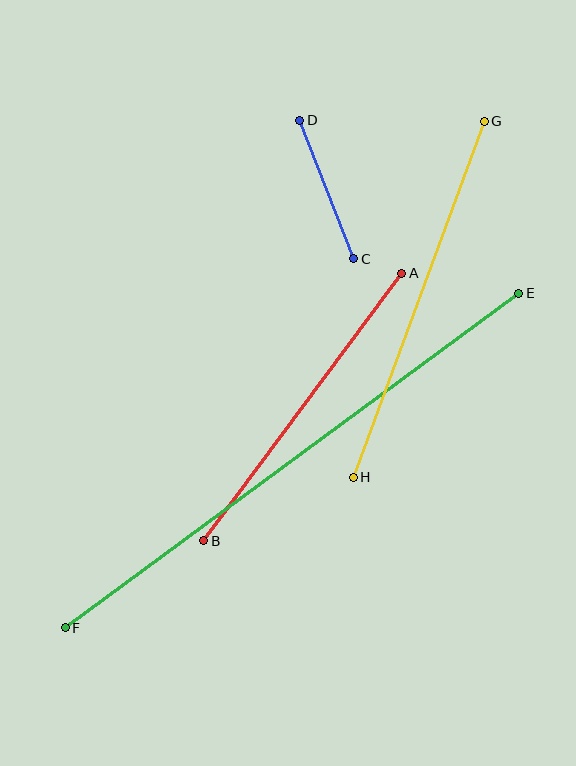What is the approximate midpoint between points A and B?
The midpoint is at approximately (303, 407) pixels.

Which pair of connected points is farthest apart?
Points E and F are farthest apart.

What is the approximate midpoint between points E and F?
The midpoint is at approximately (292, 461) pixels.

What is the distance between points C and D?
The distance is approximately 149 pixels.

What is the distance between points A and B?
The distance is approximately 333 pixels.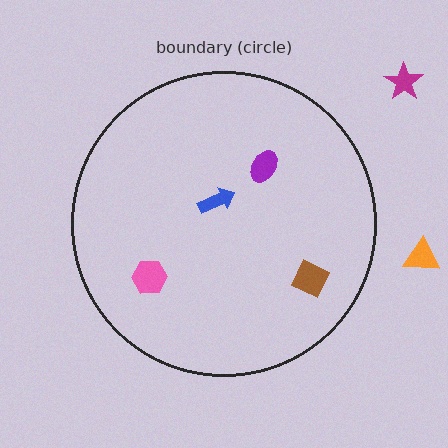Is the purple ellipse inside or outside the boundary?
Inside.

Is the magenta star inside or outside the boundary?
Outside.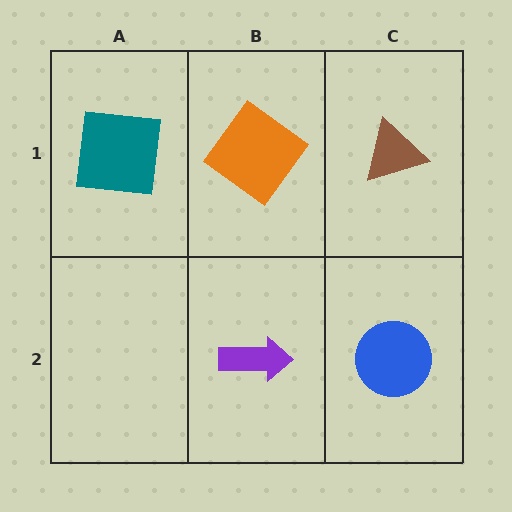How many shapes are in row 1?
3 shapes.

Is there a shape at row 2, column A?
No, that cell is empty.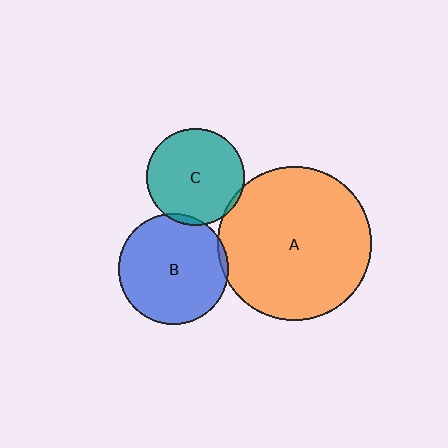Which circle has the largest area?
Circle A (orange).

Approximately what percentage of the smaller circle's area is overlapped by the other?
Approximately 5%.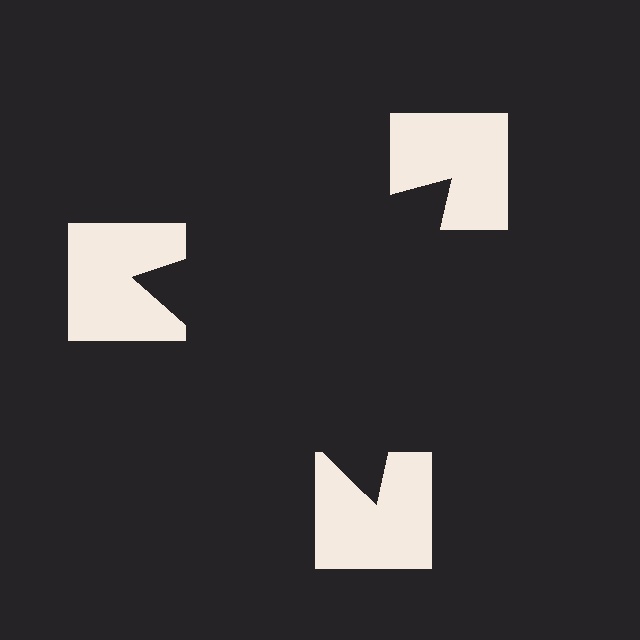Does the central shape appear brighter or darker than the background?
It typically appears slightly darker than the background, even though no actual brightness change is drawn.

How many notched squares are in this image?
There are 3 — one at each vertex of the illusory triangle.